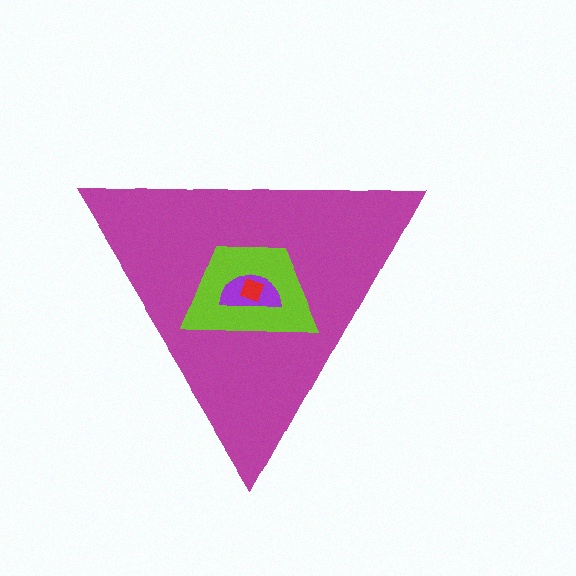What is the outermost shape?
The magenta triangle.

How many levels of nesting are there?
4.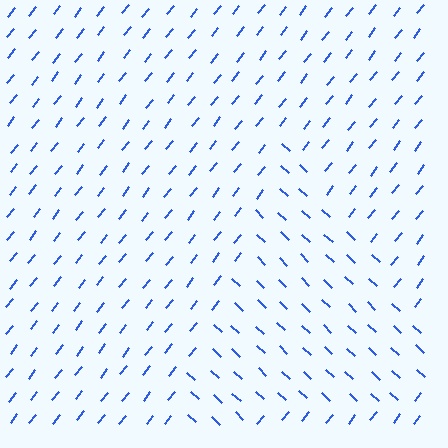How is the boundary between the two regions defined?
The boundary is defined purely by a change in line orientation (approximately 85 degrees difference). All lines are the same color and thickness.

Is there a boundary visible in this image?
Yes, there is a texture boundary formed by a change in line orientation.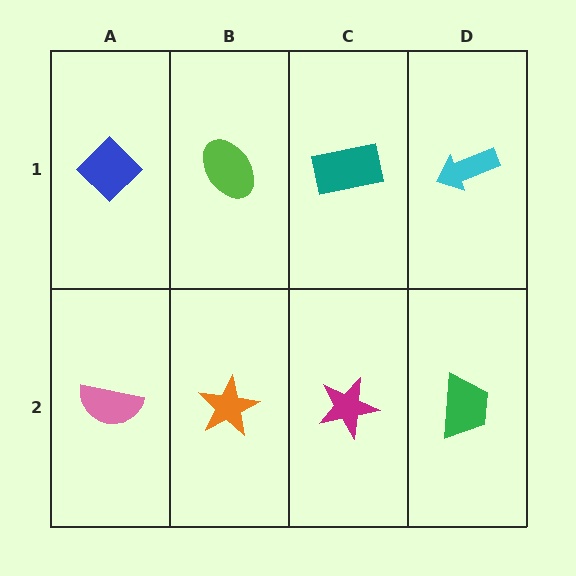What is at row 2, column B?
An orange star.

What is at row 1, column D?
A cyan arrow.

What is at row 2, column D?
A green trapezoid.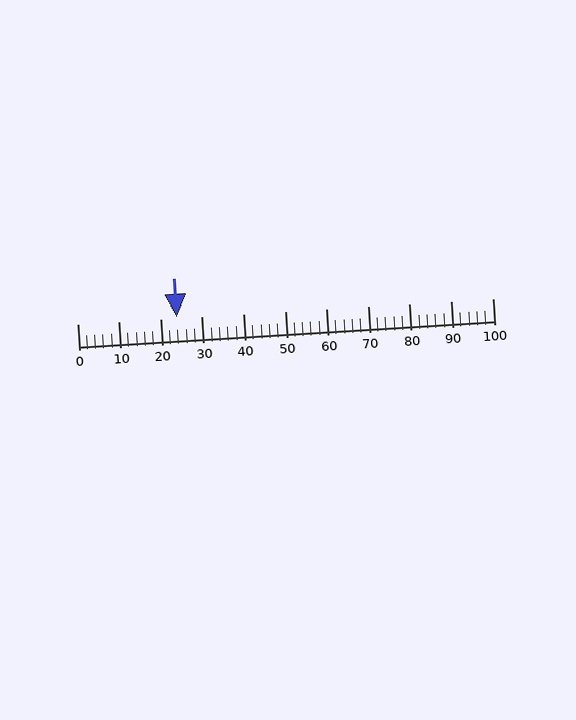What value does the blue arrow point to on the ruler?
The blue arrow points to approximately 24.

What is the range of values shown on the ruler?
The ruler shows values from 0 to 100.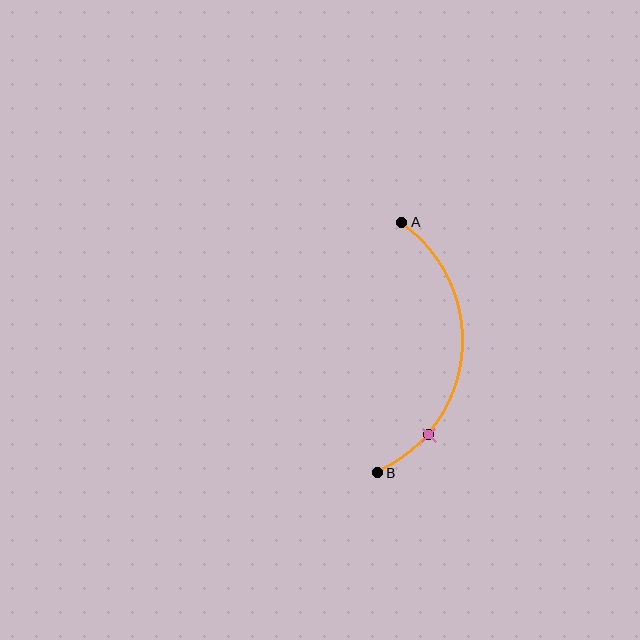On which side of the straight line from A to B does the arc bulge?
The arc bulges to the right of the straight line connecting A and B.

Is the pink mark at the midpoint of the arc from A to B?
No. The pink mark lies on the arc but is closer to endpoint B. The arc midpoint would be at the point on the curve equidistant along the arc from both A and B.